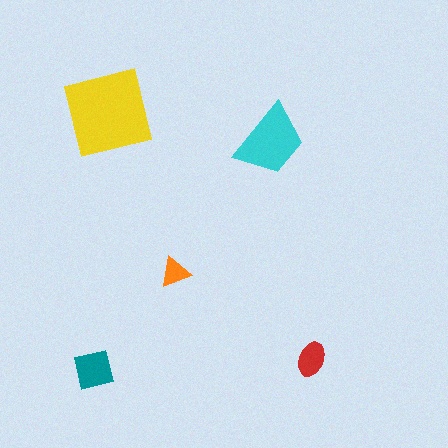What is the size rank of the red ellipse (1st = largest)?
4th.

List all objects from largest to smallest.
The yellow square, the cyan trapezoid, the teal square, the red ellipse, the orange triangle.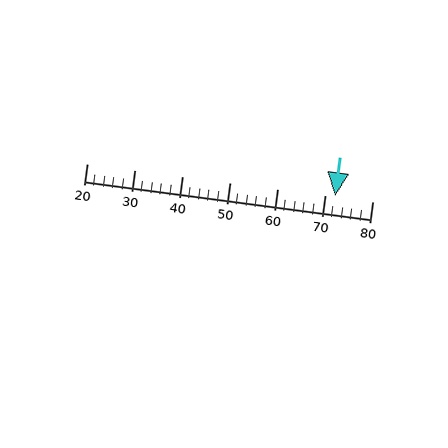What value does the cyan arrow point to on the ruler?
The cyan arrow points to approximately 72.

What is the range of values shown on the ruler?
The ruler shows values from 20 to 80.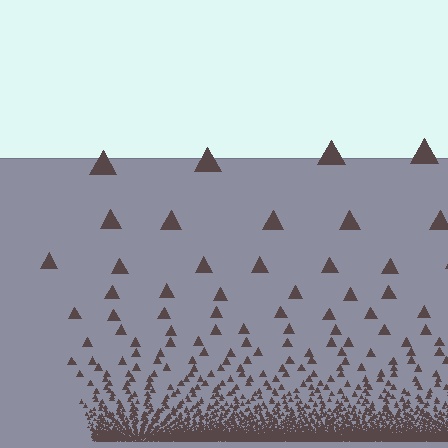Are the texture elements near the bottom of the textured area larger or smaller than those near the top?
Smaller. The gradient is inverted — elements near the bottom are smaller and denser.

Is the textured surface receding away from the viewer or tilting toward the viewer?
The surface appears to tilt toward the viewer. Texture elements get larger and sparser toward the top.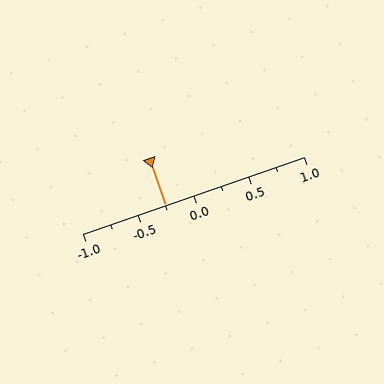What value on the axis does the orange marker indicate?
The marker indicates approximately -0.25.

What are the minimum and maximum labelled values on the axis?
The axis runs from -1.0 to 1.0.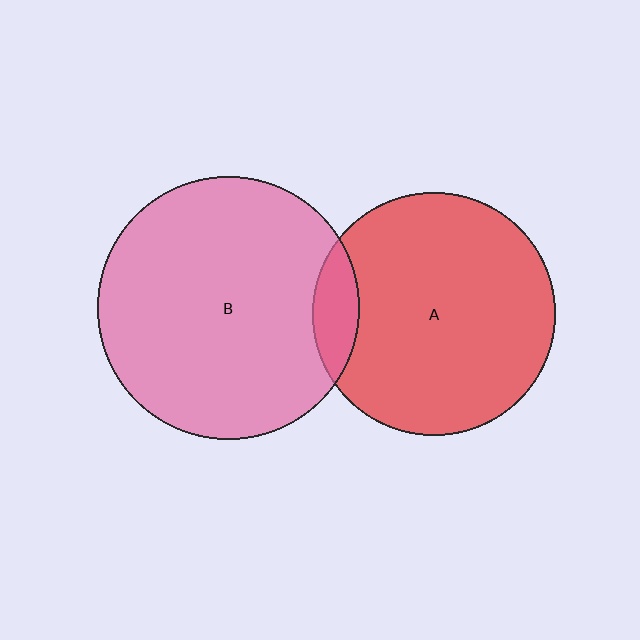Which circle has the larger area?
Circle B (pink).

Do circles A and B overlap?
Yes.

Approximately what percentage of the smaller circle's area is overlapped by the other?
Approximately 10%.